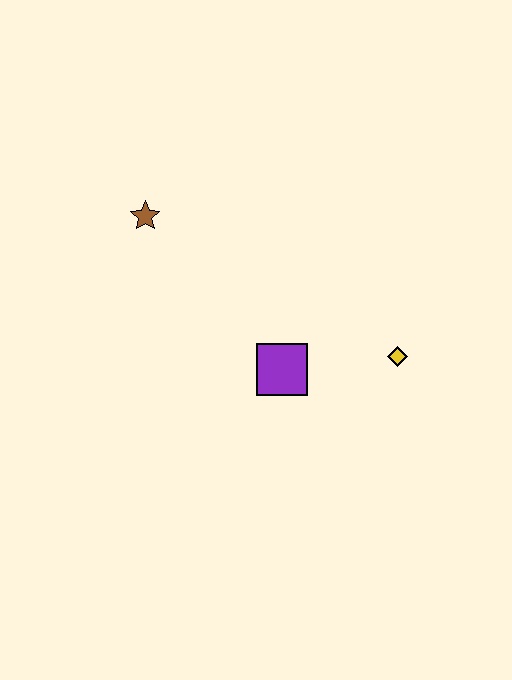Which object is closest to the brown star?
The purple square is closest to the brown star.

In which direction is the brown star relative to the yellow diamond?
The brown star is to the left of the yellow diamond.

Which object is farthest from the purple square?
The brown star is farthest from the purple square.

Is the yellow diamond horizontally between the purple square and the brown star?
No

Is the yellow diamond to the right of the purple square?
Yes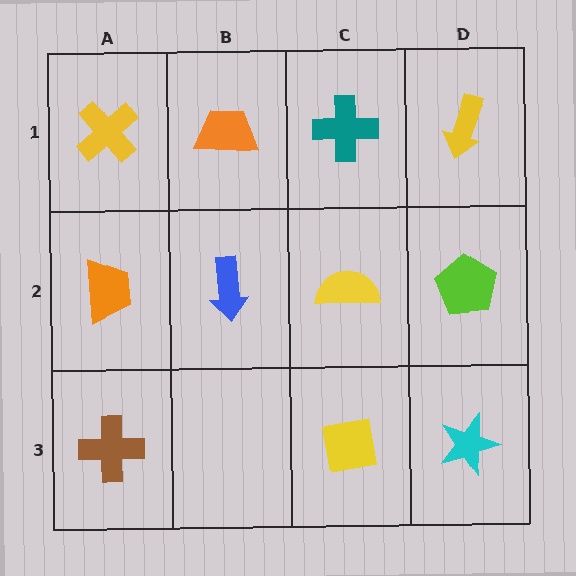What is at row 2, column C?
A yellow semicircle.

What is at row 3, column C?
A yellow square.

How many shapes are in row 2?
4 shapes.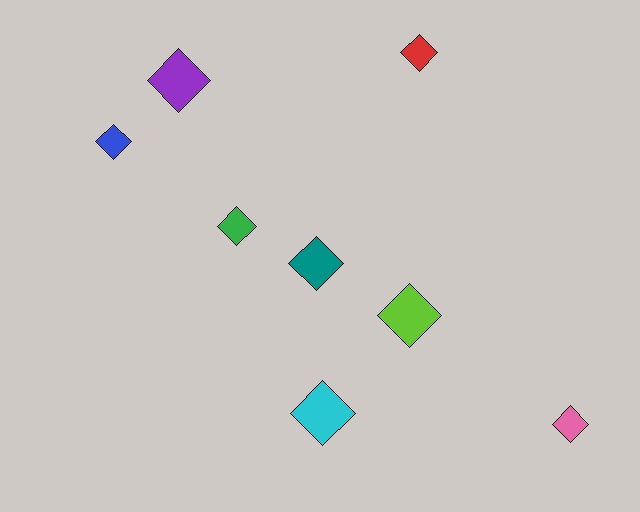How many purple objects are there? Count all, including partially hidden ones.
There is 1 purple object.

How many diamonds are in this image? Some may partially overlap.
There are 8 diamonds.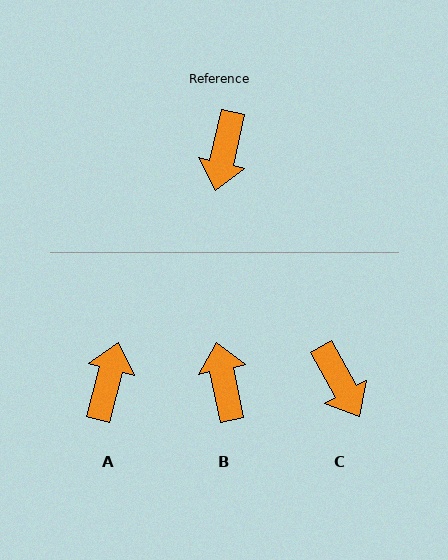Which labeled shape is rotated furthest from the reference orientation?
A, about 178 degrees away.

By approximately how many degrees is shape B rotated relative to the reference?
Approximately 156 degrees clockwise.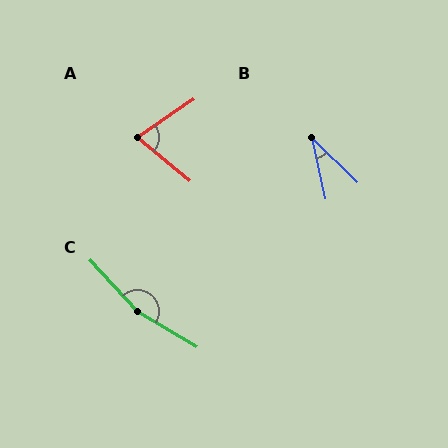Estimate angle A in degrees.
Approximately 75 degrees.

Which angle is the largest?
C, at approximately 164 degrees.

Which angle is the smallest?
B, at approximately 33 degrees.